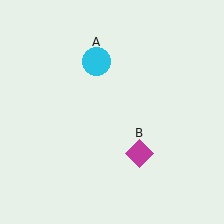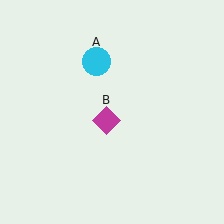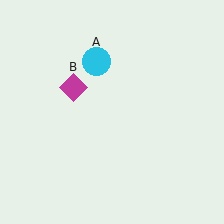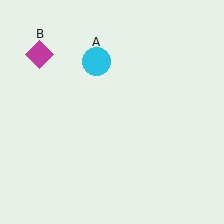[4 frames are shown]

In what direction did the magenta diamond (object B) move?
The magenta diamond (object B) moved up and to the left.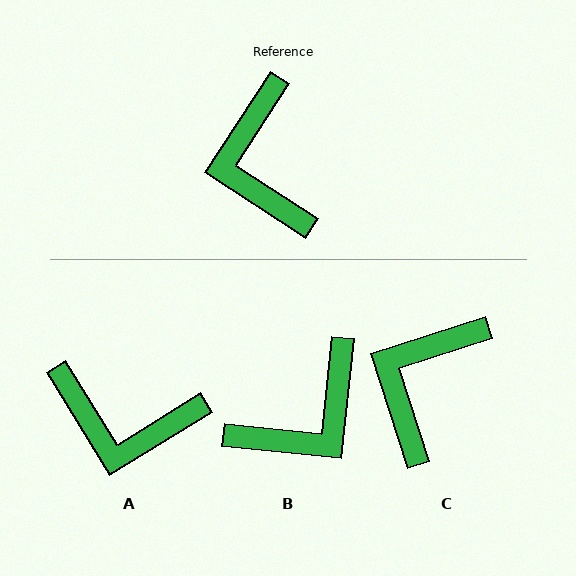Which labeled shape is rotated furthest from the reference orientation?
B, about 117 degrees away.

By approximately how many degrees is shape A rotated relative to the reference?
Approximately 65 degrees counter-clockwise.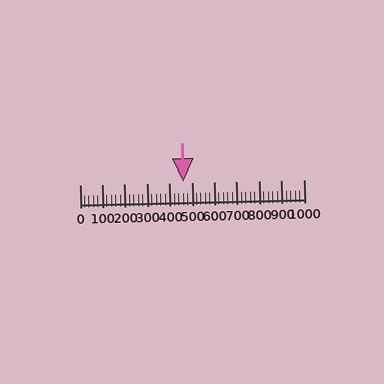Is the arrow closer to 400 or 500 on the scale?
The arrow is closer to 500.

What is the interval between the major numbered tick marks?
The major tick marks are spaced 100 units apart.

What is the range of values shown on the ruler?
The ruler shows values from 0 to 1000.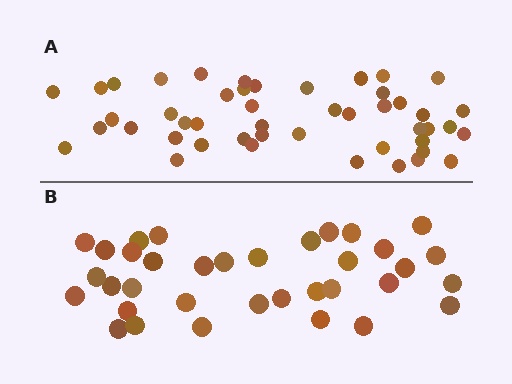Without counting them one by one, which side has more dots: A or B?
Region A (the top region) has more dots.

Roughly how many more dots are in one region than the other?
Region A has roughly 12 or so more dots than region B.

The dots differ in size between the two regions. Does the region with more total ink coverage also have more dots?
No. Region B has more total ink coverage because its dots are larger, but region A actually contains more individual dots. Total area can be misleading — the number of items is what matters here.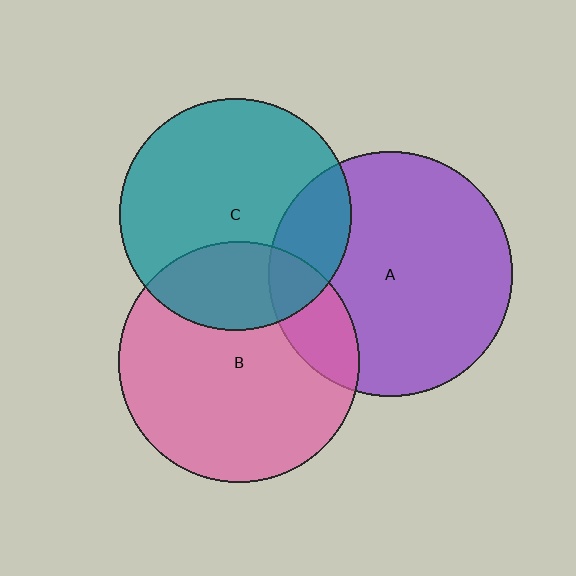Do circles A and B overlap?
Yes.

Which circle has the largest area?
Circle A (purple).